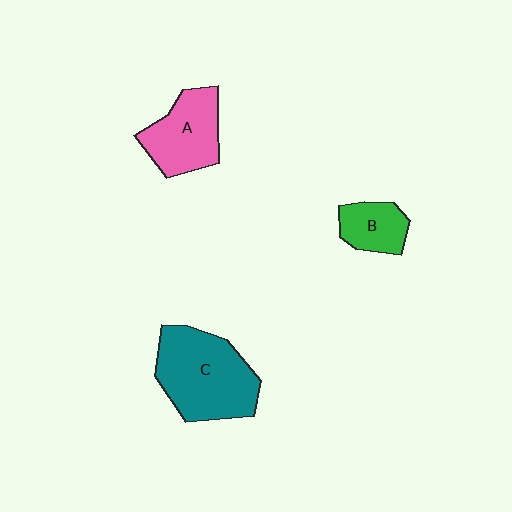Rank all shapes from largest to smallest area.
From largest to smallest: C (teal), A (pink), B (green).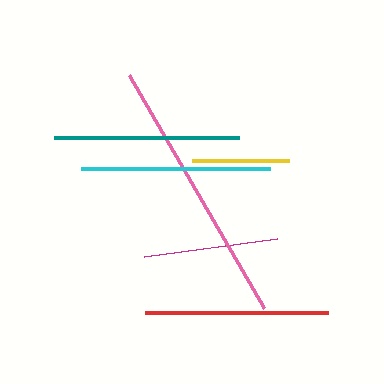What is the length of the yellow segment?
The yellow segment is approximately 97 pixels long.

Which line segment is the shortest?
The yellow line is the shortest at approximately 97 pixels.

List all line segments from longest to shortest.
From longest to shortest: pink, cyan, teal, red, magenta, yellow.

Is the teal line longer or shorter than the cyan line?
The cyan line is longer than the teal line.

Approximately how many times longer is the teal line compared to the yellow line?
The teal line is approximately 1.9 times the length of the yellow line.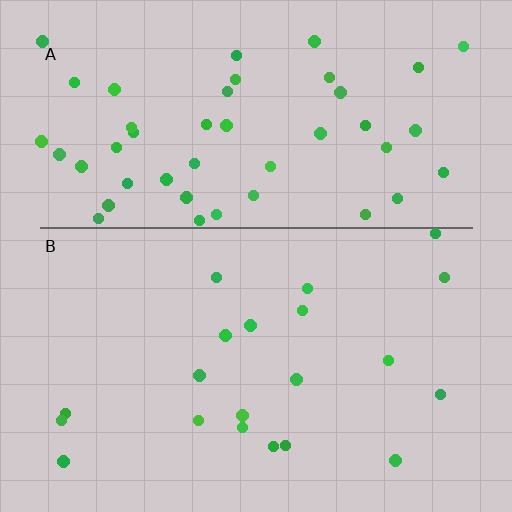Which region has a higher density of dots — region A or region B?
A (the top).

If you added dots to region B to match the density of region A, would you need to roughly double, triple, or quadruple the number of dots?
Approximately double.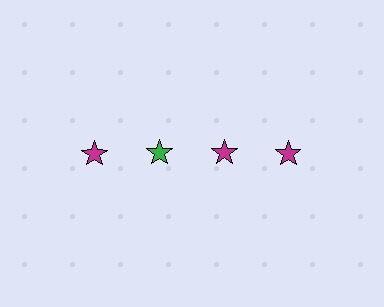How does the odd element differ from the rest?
It has a different color: green instead of magenta.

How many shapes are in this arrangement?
There are 4 shapes arranged in a grid pattern.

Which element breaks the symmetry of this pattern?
The green star in the top row, second from left column breaks the symmetry. All other shapes are magenta stars.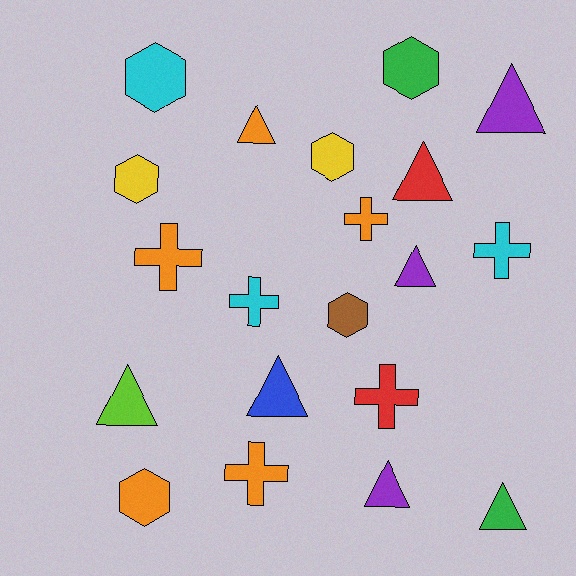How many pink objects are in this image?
There are no pink objects.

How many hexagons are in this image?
There are 6 hexagons.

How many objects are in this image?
There are 20 objects.